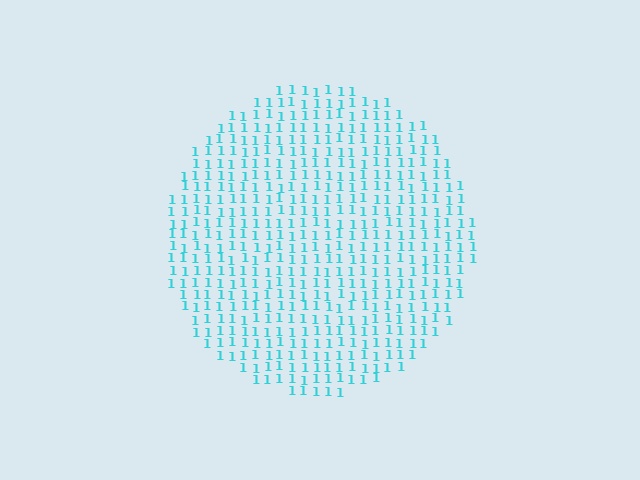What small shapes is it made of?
It is made of small digit 1's.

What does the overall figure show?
The overall figure shows a circle.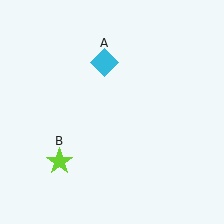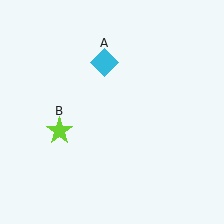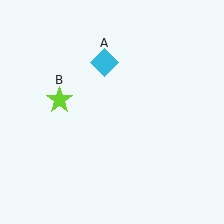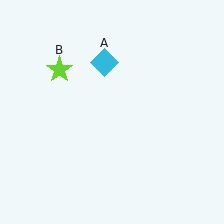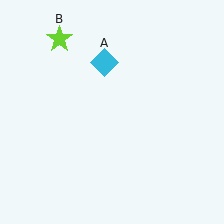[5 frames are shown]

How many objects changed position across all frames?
1 object changed position: lime star (object B).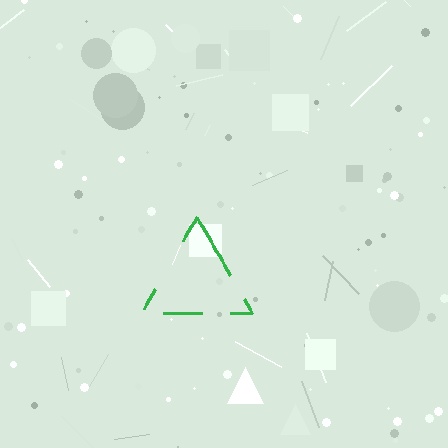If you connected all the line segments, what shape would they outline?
They would outline a triangle.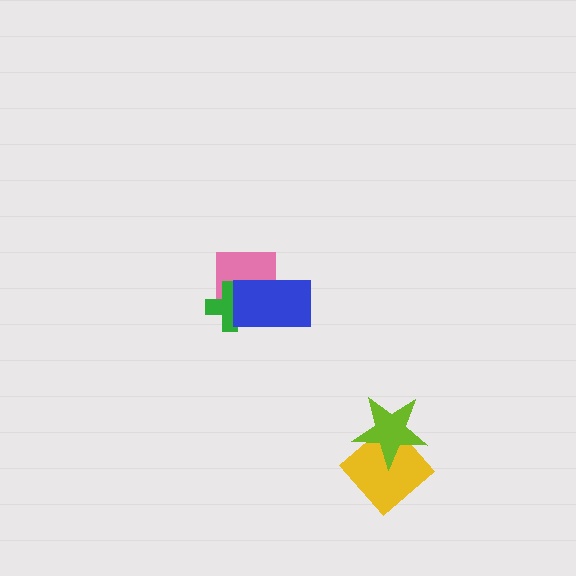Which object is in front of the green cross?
The blue rectangle is in front of the green cross.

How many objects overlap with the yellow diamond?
1 object overlaps with the yellow diamond.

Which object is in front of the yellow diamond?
The lime star is in front of the yellow diamond.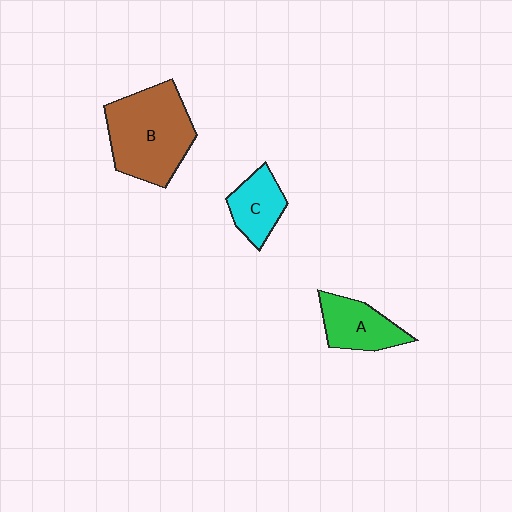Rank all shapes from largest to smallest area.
From largest to smallest: B (brown), A (green), C (cyan).